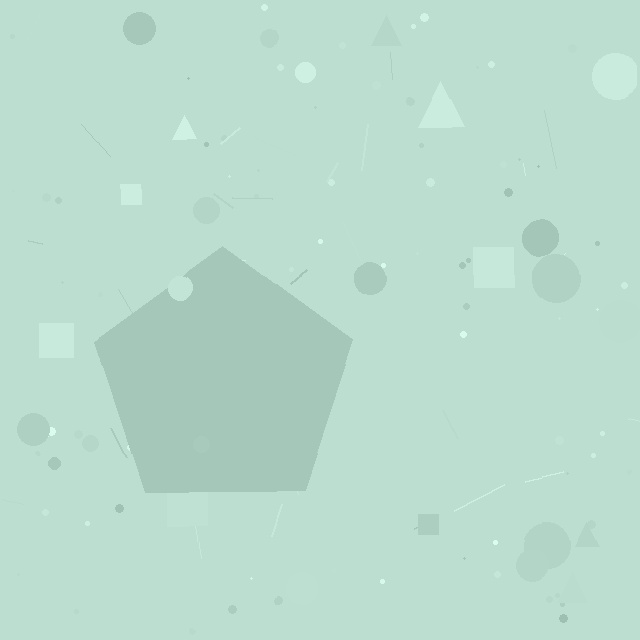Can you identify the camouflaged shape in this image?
The camouflaged shape is a pentagon.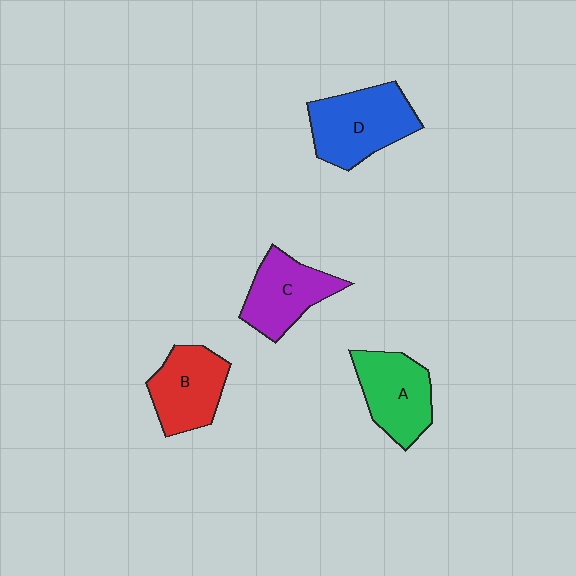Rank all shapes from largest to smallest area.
From largest to smallest: D (blue), A (green), B (red), C (purple).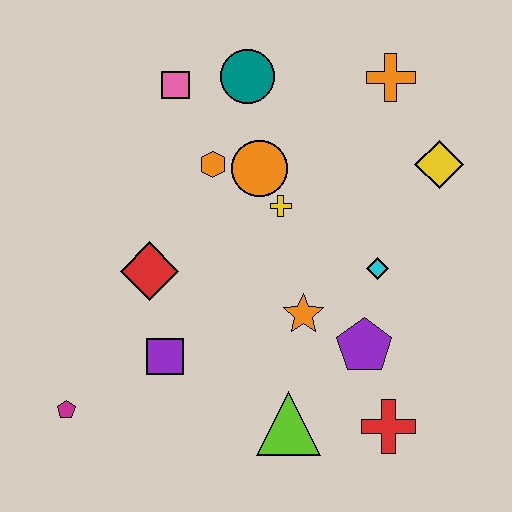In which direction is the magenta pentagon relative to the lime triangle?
The magenta pentagon is to the left of the lime triangle.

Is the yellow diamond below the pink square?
Yes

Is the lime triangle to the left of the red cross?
Yes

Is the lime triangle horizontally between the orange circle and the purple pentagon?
Yes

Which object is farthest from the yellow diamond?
The magenta pentagon is farthest from the yellow diamond.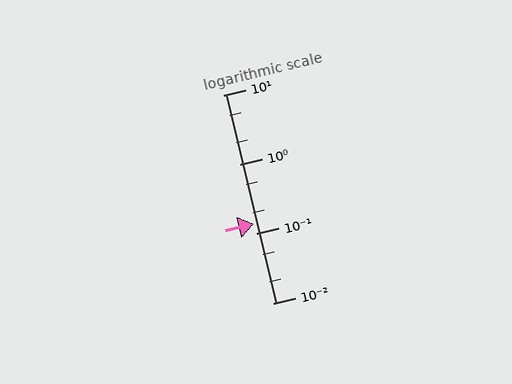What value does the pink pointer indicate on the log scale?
The pointer indicates approximately 0.14.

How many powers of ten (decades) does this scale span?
The scale spans 3 decades, from 0.01 to 10.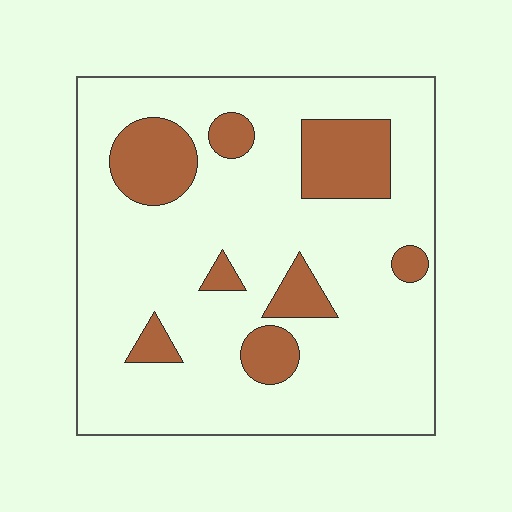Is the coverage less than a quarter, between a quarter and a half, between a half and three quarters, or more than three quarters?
Less than a quarter.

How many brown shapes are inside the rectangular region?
8.